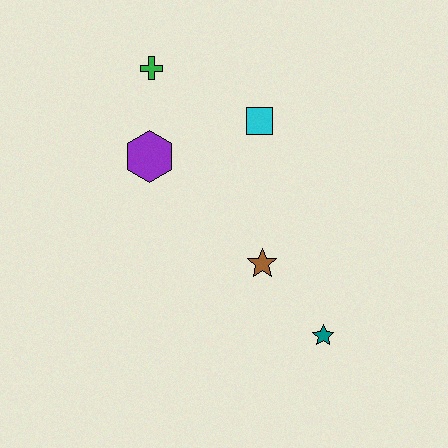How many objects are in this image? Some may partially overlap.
There are 5 objects.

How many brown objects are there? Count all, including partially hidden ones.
There is 1 brown object.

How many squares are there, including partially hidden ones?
There is 1 square.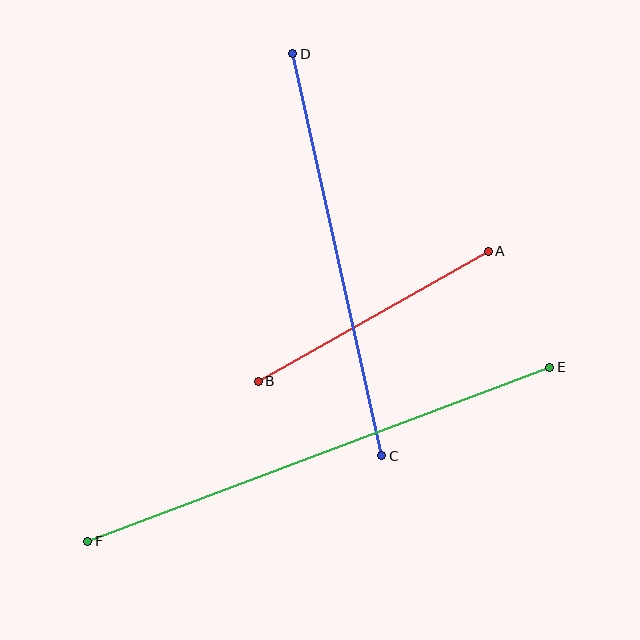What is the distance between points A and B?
The distance is approximately 264 pixels.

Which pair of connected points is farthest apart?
Points E and F are farthest apart.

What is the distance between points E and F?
The distance is approximately 494 pixels.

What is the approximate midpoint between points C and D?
The midpoint is at approximately (337, 255) pixels.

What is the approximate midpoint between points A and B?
The midpoint is at approximately (373, 316) pixels.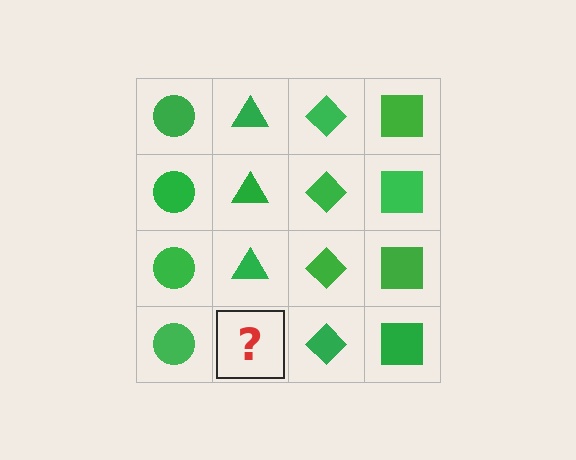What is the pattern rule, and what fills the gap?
The rule is that each column has a consistent shape. The gap should be filled with a green triangle.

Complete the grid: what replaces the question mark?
The question mark should be replaced with a green triangle.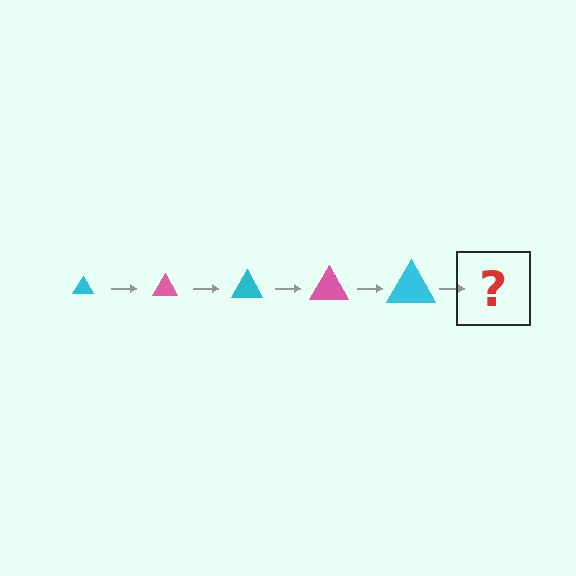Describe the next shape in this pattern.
It should be a pink triangle, larger than the previous one.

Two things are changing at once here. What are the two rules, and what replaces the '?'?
The two rules are that the triangle grows larger each step and the color cycles through cyan and pink. The '?' should be a pink triangle, larger than the previous one.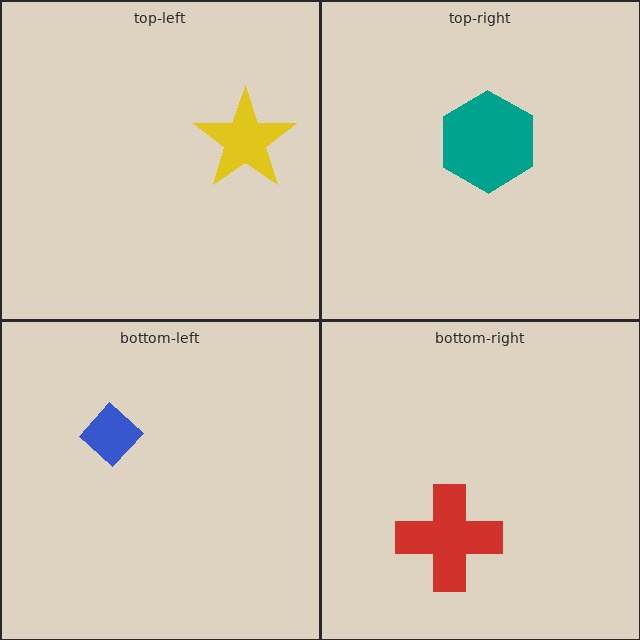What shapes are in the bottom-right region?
The red cross.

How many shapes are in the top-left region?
1.